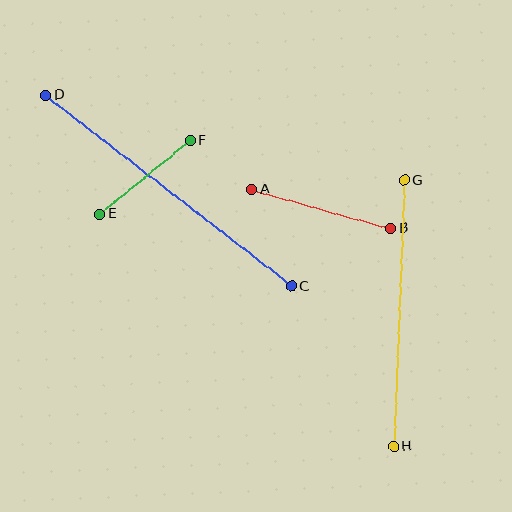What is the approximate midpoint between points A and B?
The midpoint is at approximately (321, 209) pixels.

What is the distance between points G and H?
The distance is approximately 266 pixels.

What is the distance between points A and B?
The distance is approximately 144 pixels.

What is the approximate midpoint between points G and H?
The midpoint is at approximately (399, 313) pixels.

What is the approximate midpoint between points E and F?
The midpoint is at approximately (145, 177) pixels.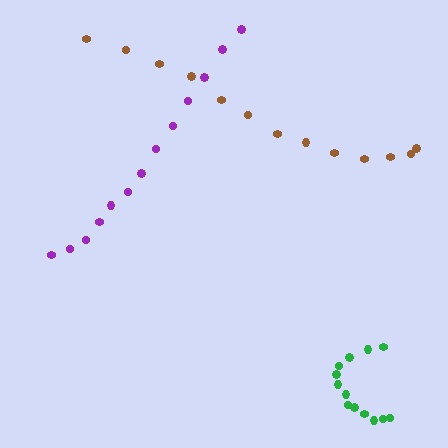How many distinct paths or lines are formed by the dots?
There are 3 distinct paths.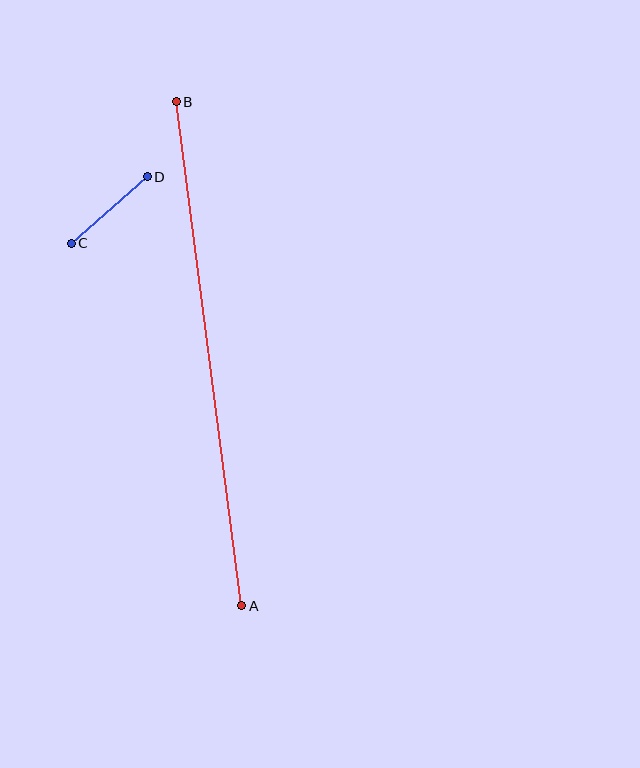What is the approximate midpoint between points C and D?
The midpoint is at approximately (109, 210) pixels.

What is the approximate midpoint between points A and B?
The midpoint is at approximately (209, 354) pixels.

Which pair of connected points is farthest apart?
Points A and B are farthest apart.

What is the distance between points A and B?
The distance is approximately 508 pixels.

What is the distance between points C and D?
The distance is approximately 101 pixels.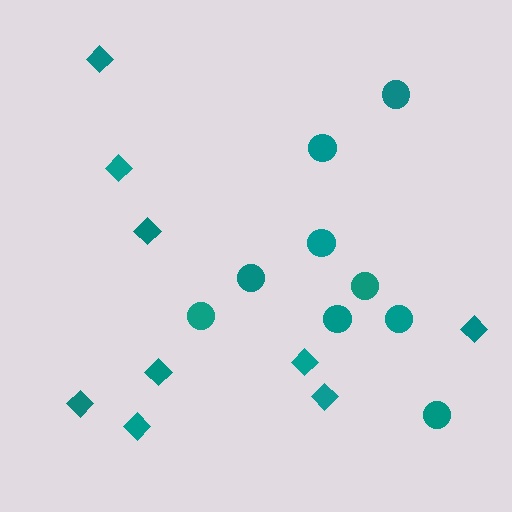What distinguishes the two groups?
There are 2 groups: one group of circles (9) and one group of diamonds (9).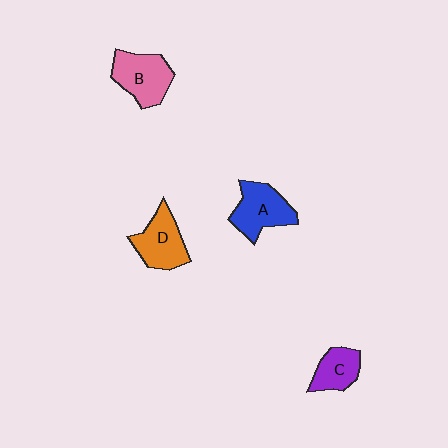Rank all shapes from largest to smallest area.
From largest to smallest: B (pink), A (blue), D (orange), C (purple).